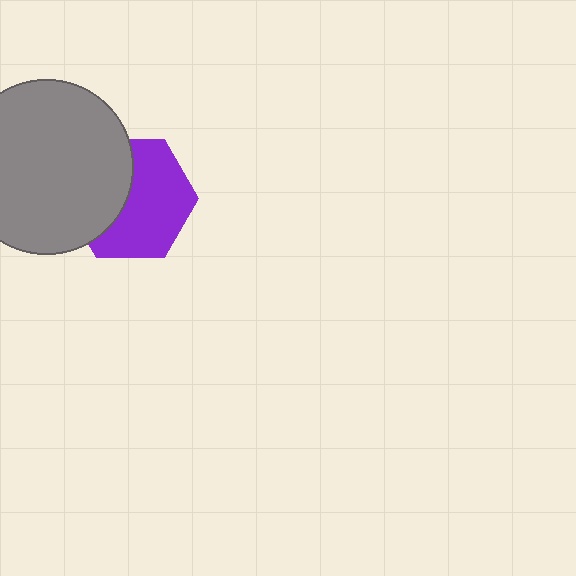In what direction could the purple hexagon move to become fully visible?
The purple hexagon could move right. That would shift it out from behind the gray circle entirely.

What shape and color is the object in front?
The object in front is a gray circle.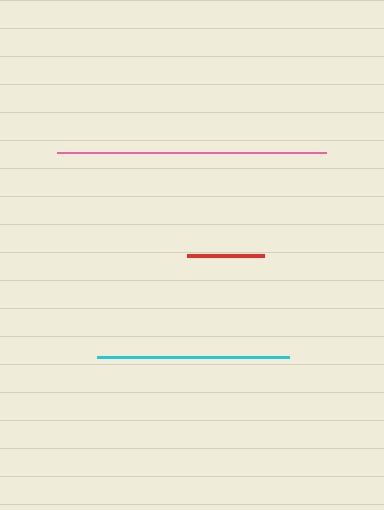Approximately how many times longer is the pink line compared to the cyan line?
The pink line is approximately 1.4 times the length of the cyan line.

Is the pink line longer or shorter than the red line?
The pink line is longer than the red line.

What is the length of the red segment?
The red segment is approximately 77 pixels long.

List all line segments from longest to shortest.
From longest to shortest: pink, cyan, red.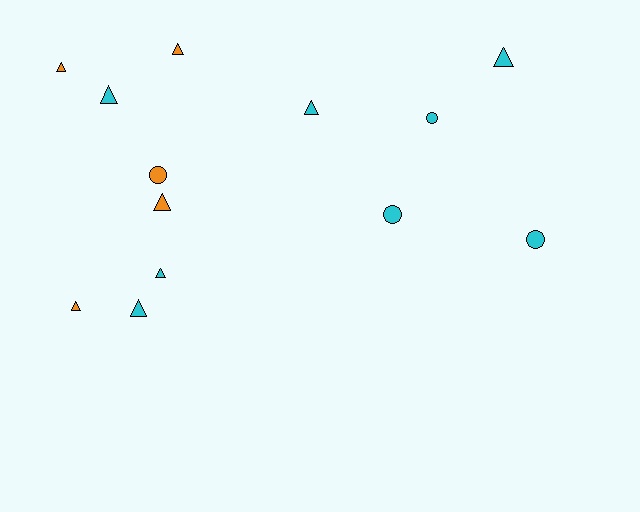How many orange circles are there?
There is 1 orange circle.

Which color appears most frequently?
Cyan, with 8 objects.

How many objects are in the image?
There are 13 objects.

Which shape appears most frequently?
Triangle, with 9 objects.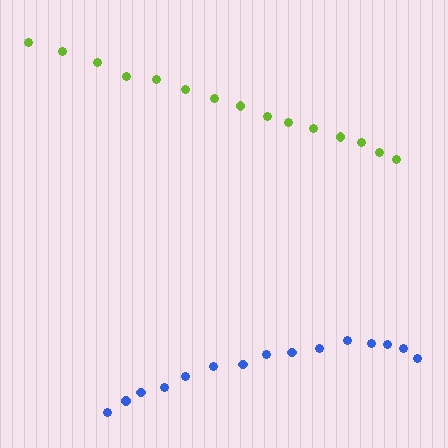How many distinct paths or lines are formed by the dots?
There are 2 distinct paths.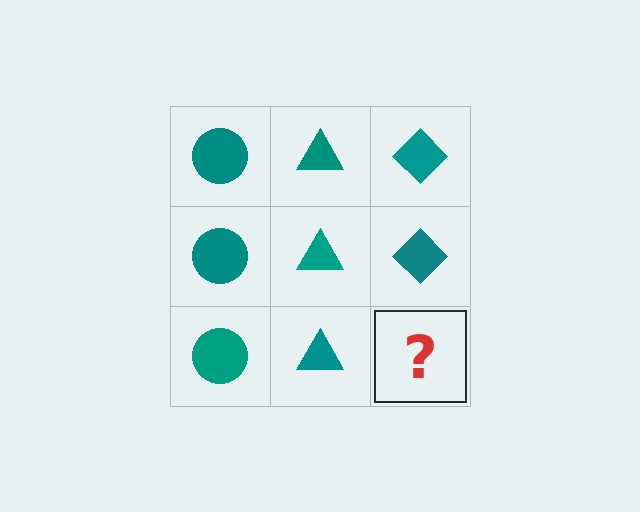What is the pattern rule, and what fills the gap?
The rule is that each column has a consistent shape. The gap should be filled with a teal diamond.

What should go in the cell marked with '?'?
The missing cell should contain a teal diamond.